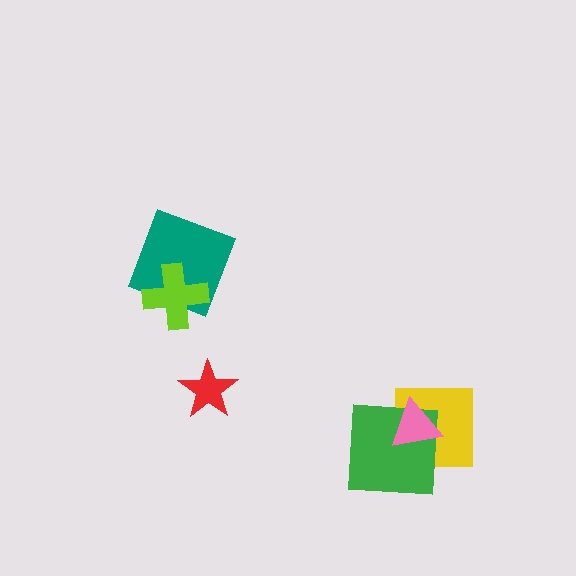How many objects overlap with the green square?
2 objects overlap with the green square.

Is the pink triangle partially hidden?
No, no other shape covers it.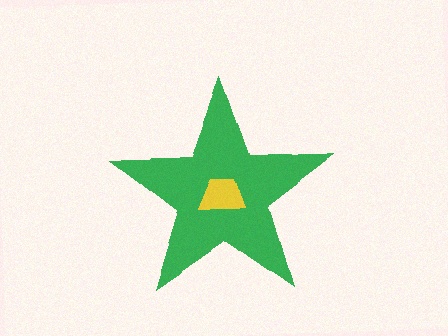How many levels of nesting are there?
2.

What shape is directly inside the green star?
The yellow trapezoid.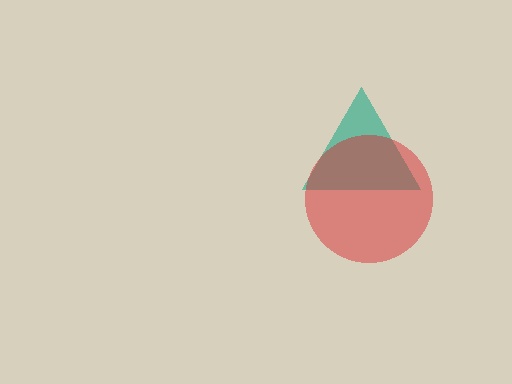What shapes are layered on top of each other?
The layered shapes are: a teal triangle, a red circle.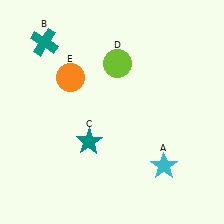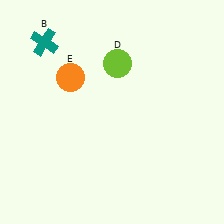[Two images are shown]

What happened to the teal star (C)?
The teal star (C) was removed in Image 2. It was in the bottom-left area of Image 1.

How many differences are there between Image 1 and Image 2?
There are 2 differences between the two images.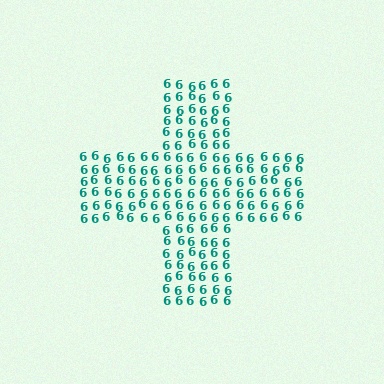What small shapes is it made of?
It is made of small digit 6's.